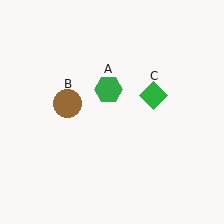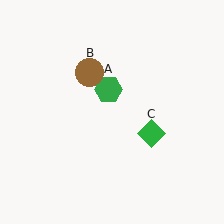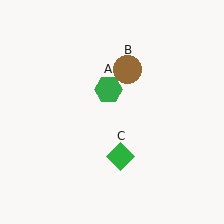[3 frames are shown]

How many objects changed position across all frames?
2 objects changed position: brown circle (object B), green diamond (object C).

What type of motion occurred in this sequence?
The brown circle (object B), green diamond (object C) rotated clockwise around the center of the scene.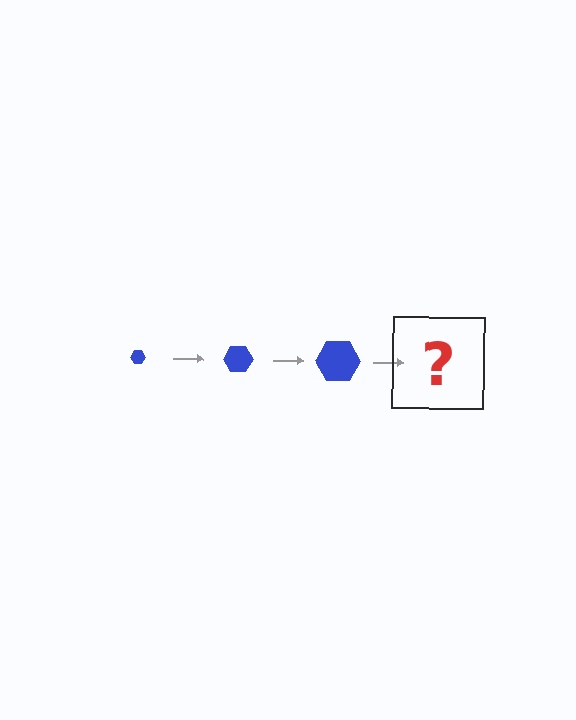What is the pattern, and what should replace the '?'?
The pattern is that the hexagon gets progressively larger each step. The '?' should be a blue hexagon, larger than the previous one.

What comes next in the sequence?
The next element should be a blue hexagon, larger than the previous one.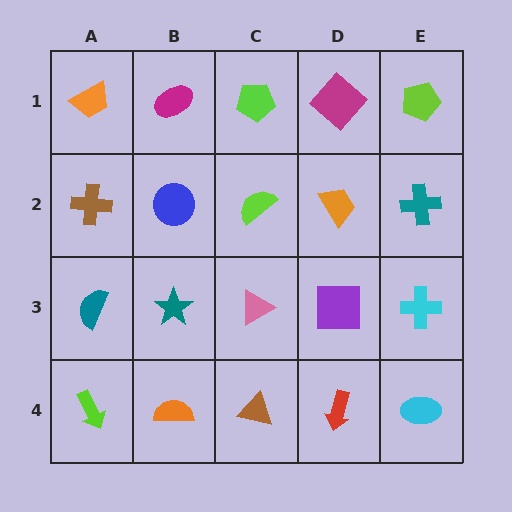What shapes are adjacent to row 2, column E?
A lime pentagon (row 1, column E), a cyan cross (row 3, column E), an orange trapezoid (row 2, column D).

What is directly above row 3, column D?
An orange trapezoid.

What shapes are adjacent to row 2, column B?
A magenta ellipse (row 1, column B), a teal star (row 3, column B), a brown cross (row 2, column A), a lime semicircle (row 2, column C).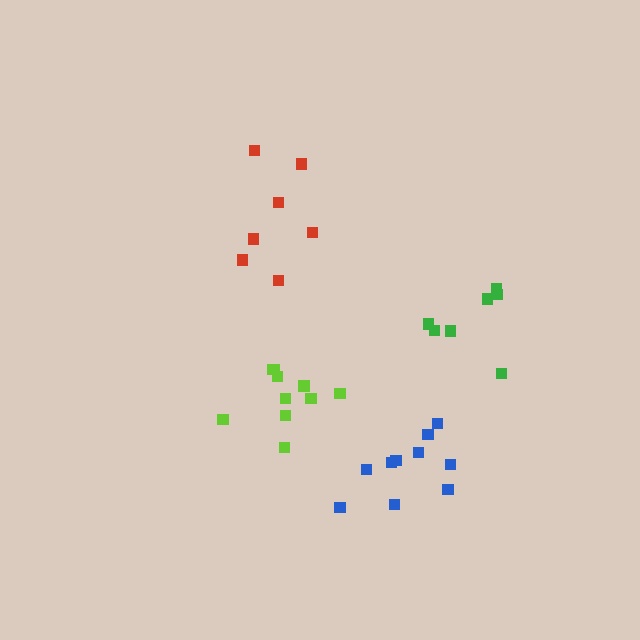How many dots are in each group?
Group 1: 10 dots, Group 2: 7 dots, Group 3: 11 dots, Group 4: 7 dots (35 total).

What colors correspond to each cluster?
The clusters are colored: lime, red, blue, green.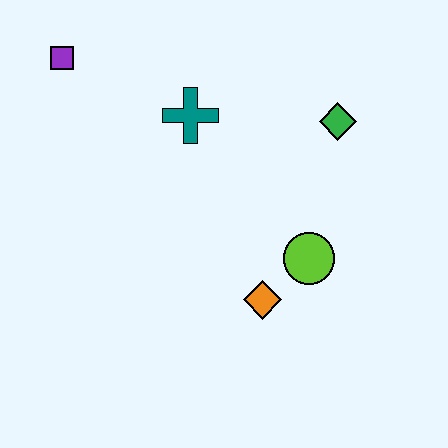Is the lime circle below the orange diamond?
No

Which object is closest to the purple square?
The teal cross is closest to the purple square.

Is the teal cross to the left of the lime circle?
Yes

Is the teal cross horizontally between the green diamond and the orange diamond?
No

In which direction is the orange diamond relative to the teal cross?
The orange diamond is below the teal cross.